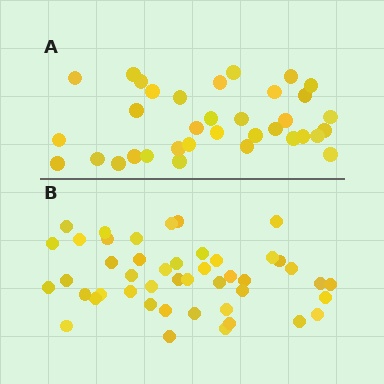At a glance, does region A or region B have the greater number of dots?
Region B (the bottom region) has more dots.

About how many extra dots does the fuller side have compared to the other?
Region B has roughly 12 or so more dots than region A.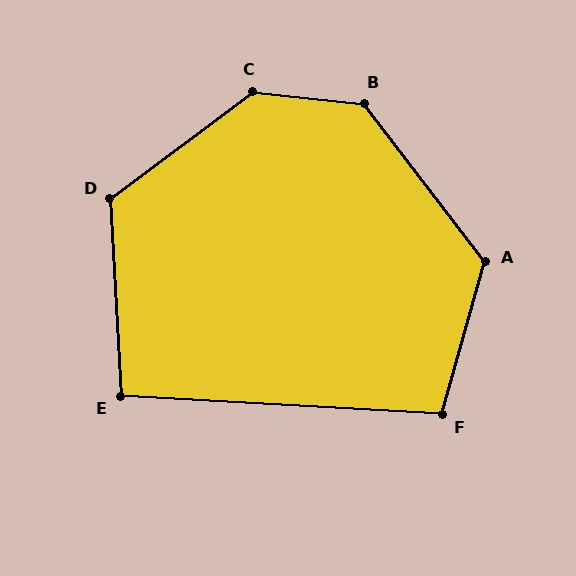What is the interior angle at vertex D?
Approximately 124 degrees (obtuse).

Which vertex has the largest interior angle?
C, at approximately 137 degrees.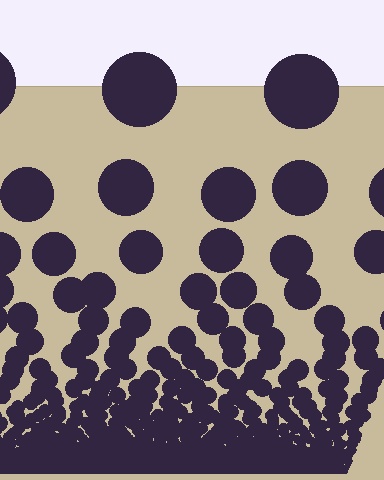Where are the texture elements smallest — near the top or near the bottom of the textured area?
Near the bottom.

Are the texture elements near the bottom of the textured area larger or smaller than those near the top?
Smaller. The gradient is inverted — elements near the bottom are smaller and denser.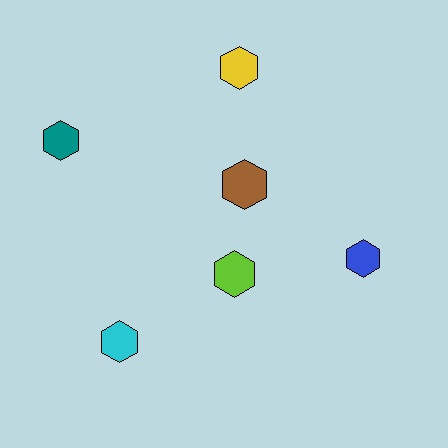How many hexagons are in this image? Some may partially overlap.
There are 6 hexagons.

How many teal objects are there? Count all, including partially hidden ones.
There is 1 teal object.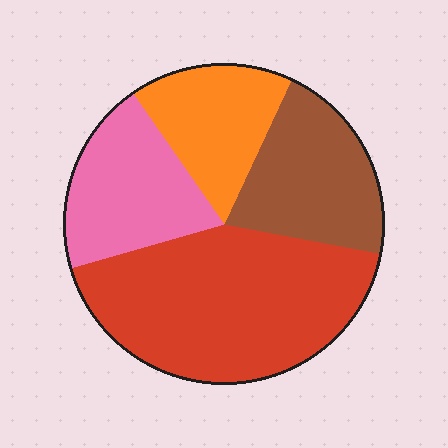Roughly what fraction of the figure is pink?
Pink covers around 20% of the figure.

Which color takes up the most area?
Red, at roughly 40%.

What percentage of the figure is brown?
Brown covers around 20% of the figure.